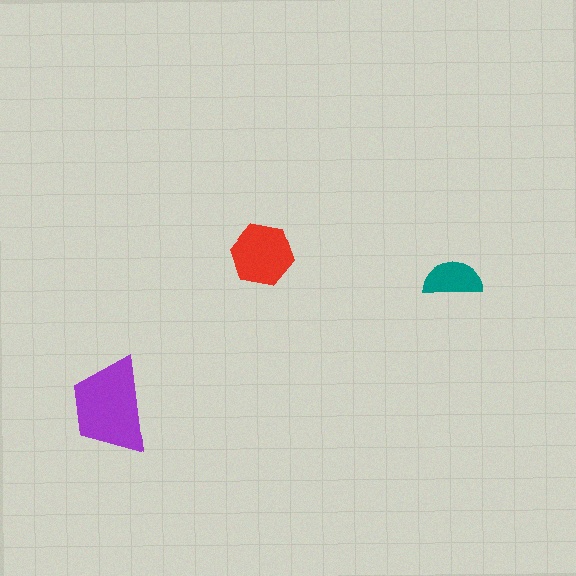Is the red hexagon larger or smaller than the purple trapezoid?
Smaller.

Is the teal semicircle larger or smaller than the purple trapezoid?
Smaller.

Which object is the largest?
The purple trapezoid.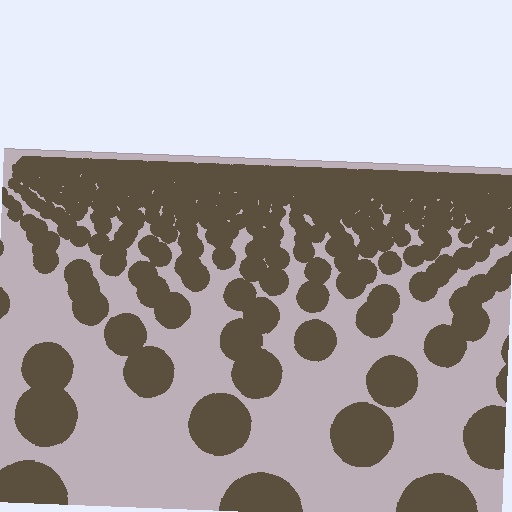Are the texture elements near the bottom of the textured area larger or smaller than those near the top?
Larger. Near the bottom, elements are closer to the viewer and appear at a bigger on-screen size.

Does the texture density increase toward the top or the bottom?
Density increases toward the top.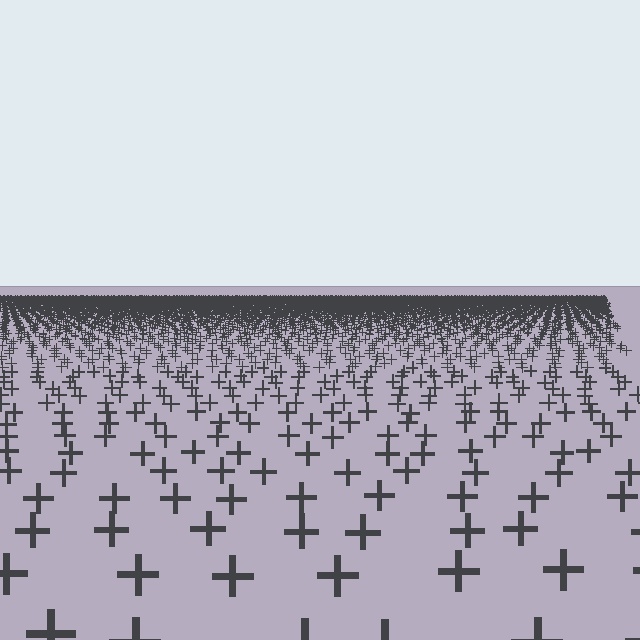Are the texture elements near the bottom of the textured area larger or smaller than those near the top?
Larger. Near the bottom, elements are closer to the viewer and appear at a bigger on-screen size.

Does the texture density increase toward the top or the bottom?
Density increases toward the top.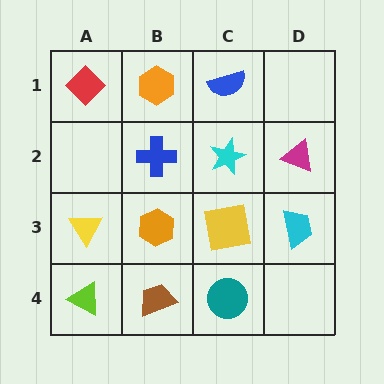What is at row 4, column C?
A teal circle.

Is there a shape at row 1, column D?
No, that cell is empty.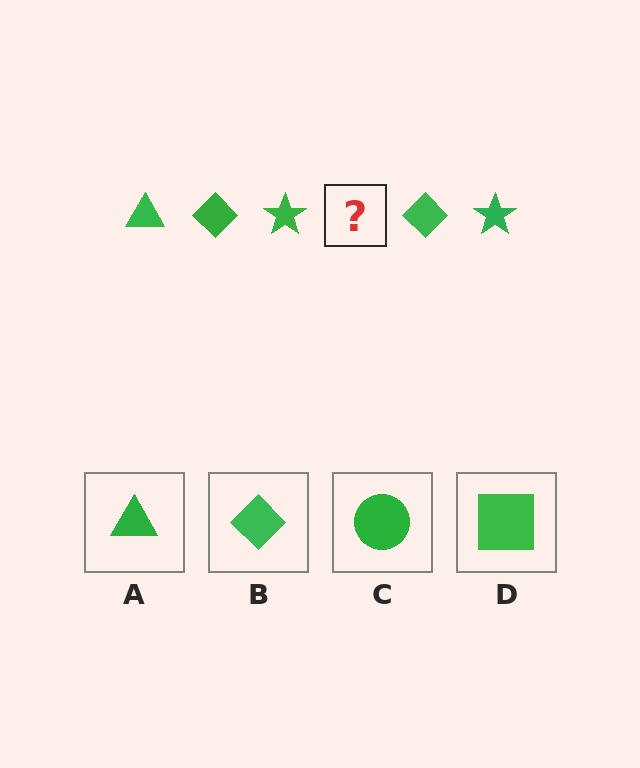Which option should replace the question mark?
Option A.